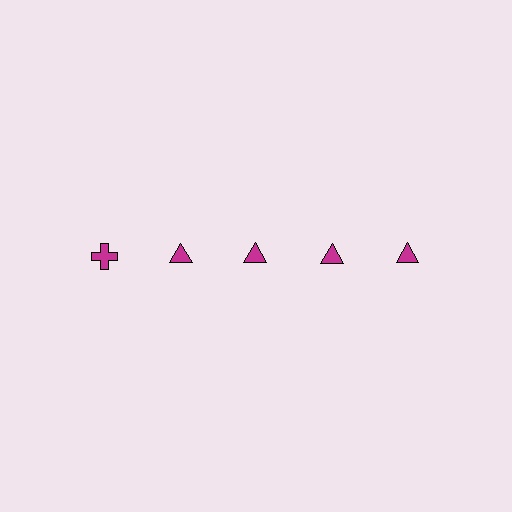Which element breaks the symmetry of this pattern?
The magenta cross in the top row, leftmost column breaks the symmetry. All other shapes are magenta triangles.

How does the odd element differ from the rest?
It has a different shape: cross instead of triangle.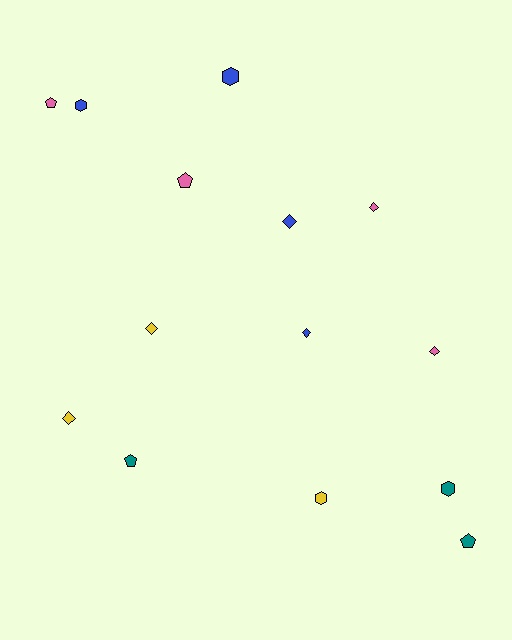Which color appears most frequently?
Pink, with 4 objects.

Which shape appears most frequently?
Diamond, with 6 objects.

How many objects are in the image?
There are 14 objects.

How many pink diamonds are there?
There are 2 pink diamonds.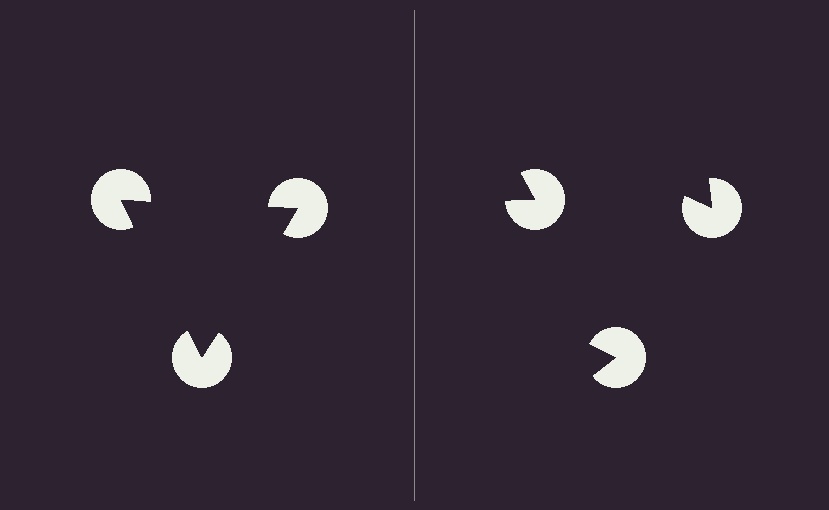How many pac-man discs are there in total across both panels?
6 — 3 on each side.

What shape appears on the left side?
An illusory triangle.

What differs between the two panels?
The pac-man discs are positioned identically on both sides; only the wedge orientations differ. On the left they align to a triangle; on the right they are misaligned.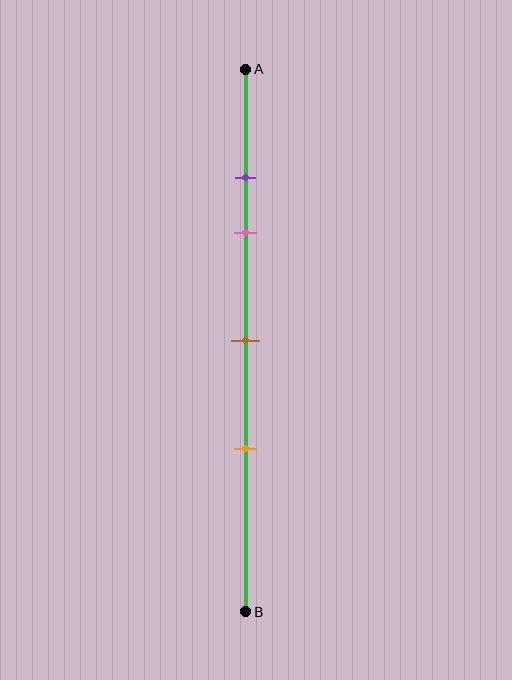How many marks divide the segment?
There are 4 marks dividing the segment.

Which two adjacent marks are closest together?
The purple and pink marks are the closest adjacent pair.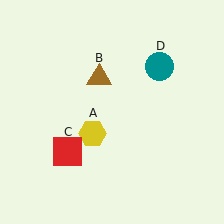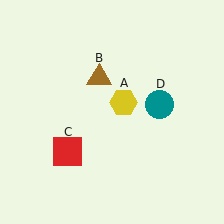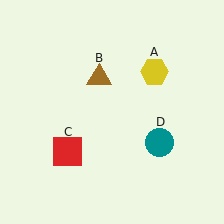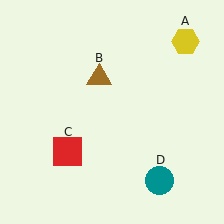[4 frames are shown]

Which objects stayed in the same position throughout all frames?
Brown triangle (object B) and red square (object C) remained stationary.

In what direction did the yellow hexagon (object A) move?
The yellow hexagon (object A) moved up and to the right.